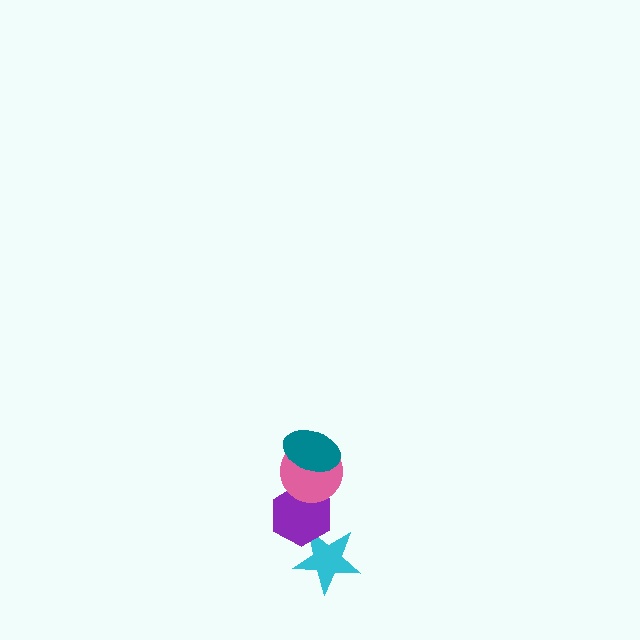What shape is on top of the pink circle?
The teal ellipse is on top of the pink circle.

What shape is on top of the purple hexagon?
The pink circle is on top of the purple hexagon.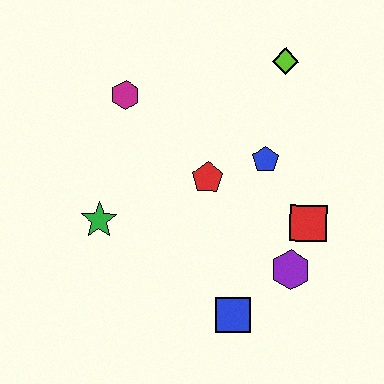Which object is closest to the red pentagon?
The blue pentagon is closest to the red pentagon.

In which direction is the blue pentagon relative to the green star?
The blue pentagon is to the right of the green star.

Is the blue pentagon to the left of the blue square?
No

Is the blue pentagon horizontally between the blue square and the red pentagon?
No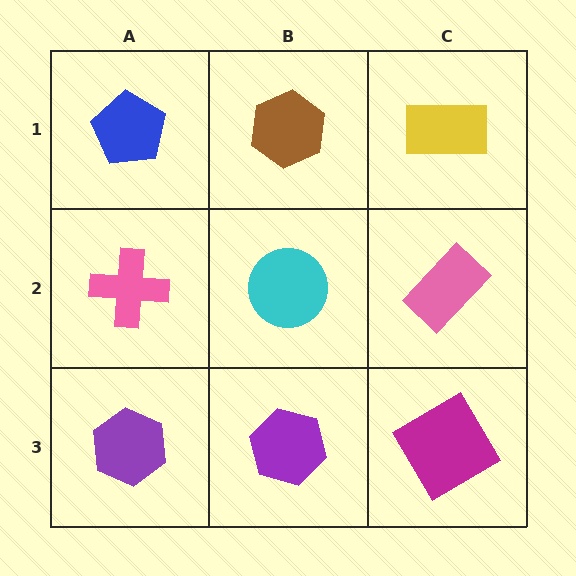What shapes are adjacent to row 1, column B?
A cyan circle (row 2, column B), a blue pentagon (row 1, column A), a yellow rectangle (row 1, column C).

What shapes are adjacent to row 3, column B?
A cyan circle (row 2, column B), a purple hexagon (row 3, column A), a magenta diamond (row 3, column C).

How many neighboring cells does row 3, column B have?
3.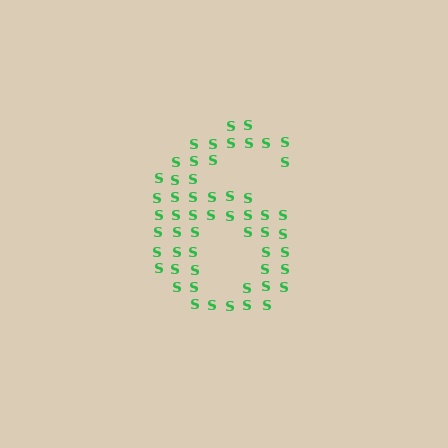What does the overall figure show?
The overall figure shows the digit 6.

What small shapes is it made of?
It is made of small letter S's.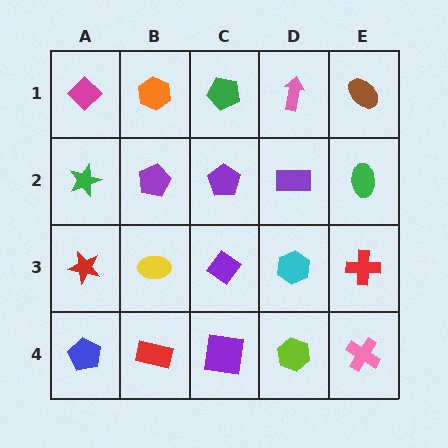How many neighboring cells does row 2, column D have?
4.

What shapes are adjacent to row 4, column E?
A red cross (row 3, column E), a lime hexagon (row 4, column D).